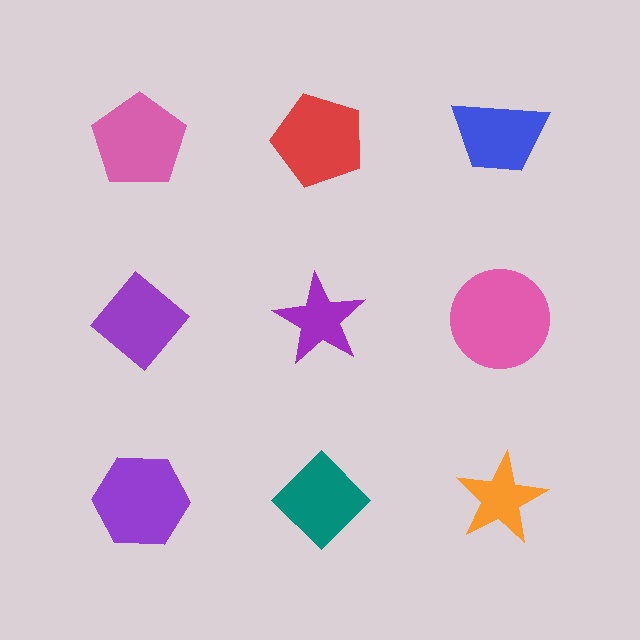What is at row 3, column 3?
An orange star.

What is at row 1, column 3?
A blue trapezoid.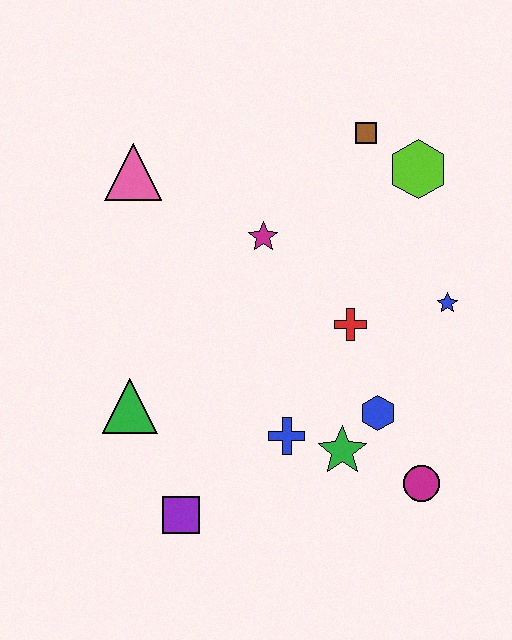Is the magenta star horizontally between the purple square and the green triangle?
No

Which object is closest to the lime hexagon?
The brown square is closest to the lime hexagon.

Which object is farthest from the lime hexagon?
The purple square is farthest from the lime hexagon.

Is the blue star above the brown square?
No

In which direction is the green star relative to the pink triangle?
The green star is below the pink triangle.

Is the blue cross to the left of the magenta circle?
Yes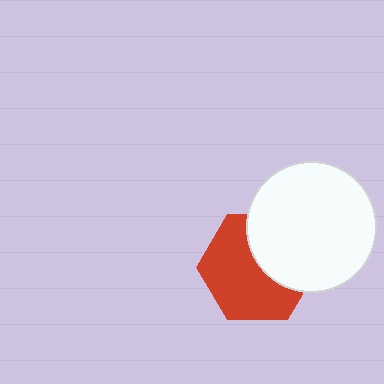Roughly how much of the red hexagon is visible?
About half of it is visible (roughly 61%).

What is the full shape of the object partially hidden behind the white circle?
The partially hidden object is a red hexagon.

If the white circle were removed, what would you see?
You would see the complete red hexagon.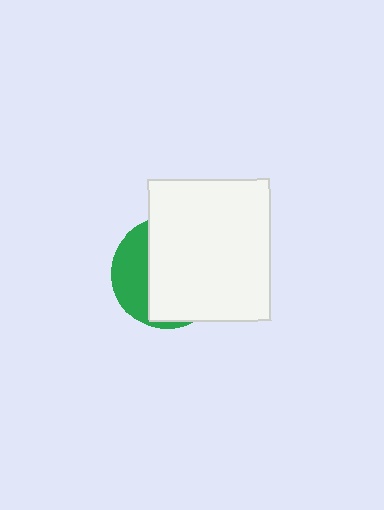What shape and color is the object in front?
The object in front is a white rectangle.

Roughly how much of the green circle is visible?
A small part of it is visible (roughly 31%).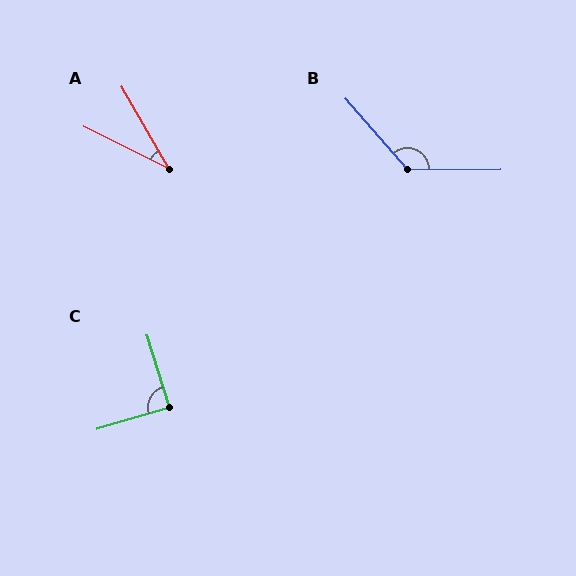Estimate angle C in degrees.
Approximately 90 degrees.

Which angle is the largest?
B, at approximately 130 degrees.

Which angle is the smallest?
A, at approximately 33 degrees.